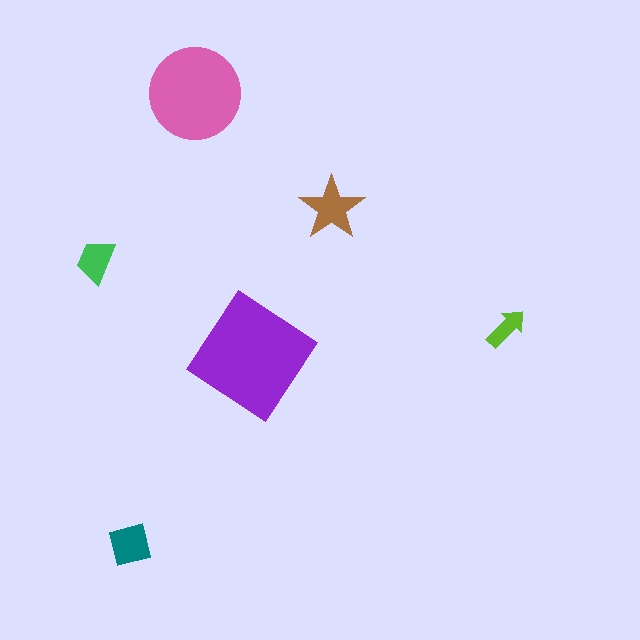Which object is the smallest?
The lime arrow.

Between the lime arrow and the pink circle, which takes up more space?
The pink circle.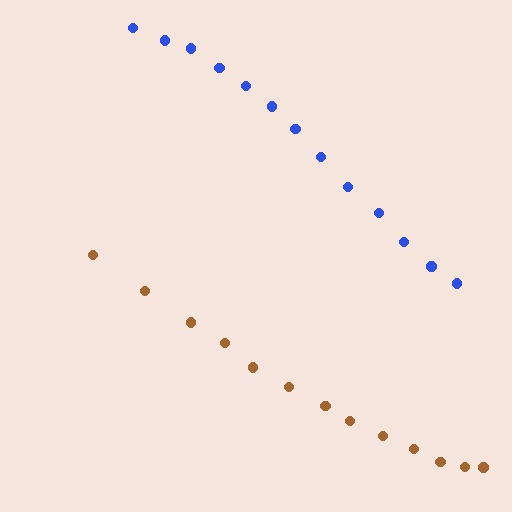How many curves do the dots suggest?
There are 2 distinct paths.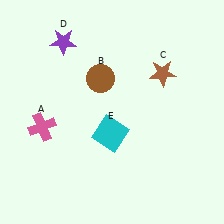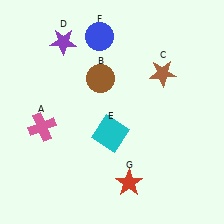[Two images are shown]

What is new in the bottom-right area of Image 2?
A red star (G) was added in the bottom-right area of Image 2.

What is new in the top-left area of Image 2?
A blue circle (F) was added in the top-left area of Image 2.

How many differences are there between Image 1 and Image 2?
There are 2 differences between the two images.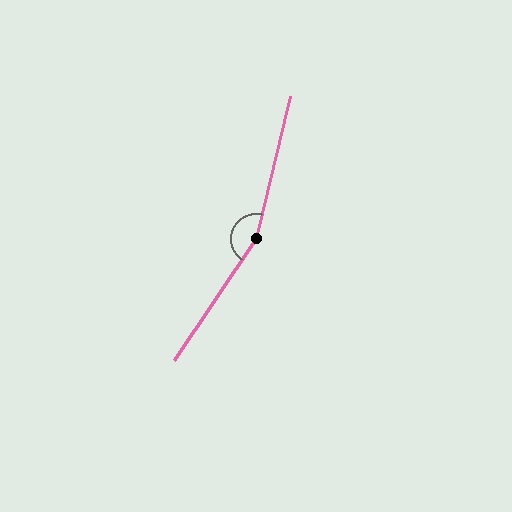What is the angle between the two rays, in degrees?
Approximately 159 degrees.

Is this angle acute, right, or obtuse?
It is obtuse.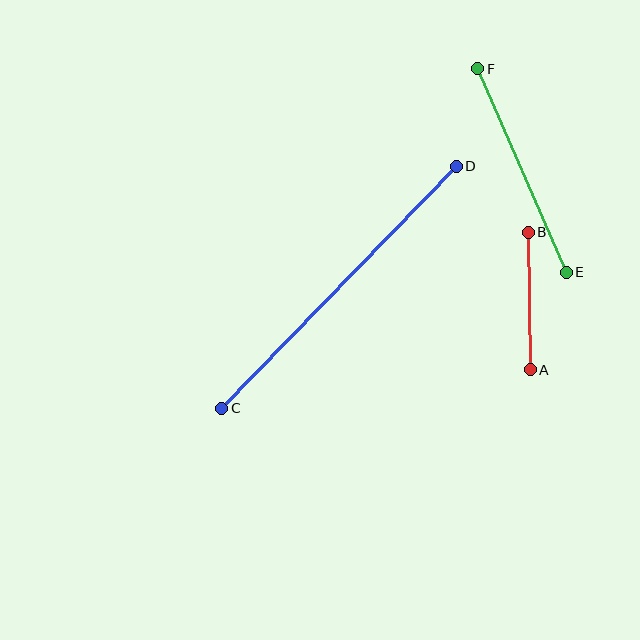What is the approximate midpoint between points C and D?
The midpoint is at approximately (339, 287) pixels.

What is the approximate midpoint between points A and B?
The midpoint is at approximately (529, 301) pixels.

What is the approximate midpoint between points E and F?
The midpoint is at approximately (522, 170) pixels.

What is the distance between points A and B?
The distance is approximately 137 pixels.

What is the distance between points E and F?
The distance is approximately 222 pixels.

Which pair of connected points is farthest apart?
Points C and D are farthest apart.